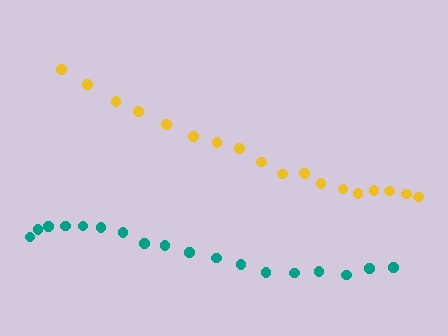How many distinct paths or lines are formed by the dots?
There are 2 distinct paths.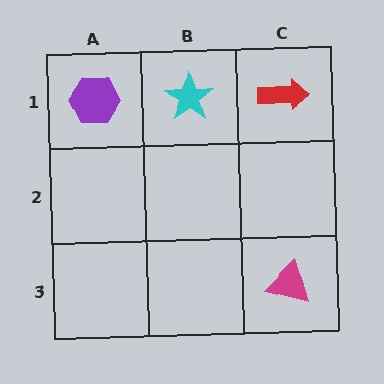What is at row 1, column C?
A red arrow.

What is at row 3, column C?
A magenta triangle.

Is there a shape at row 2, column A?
No, that cell is empty.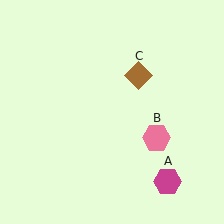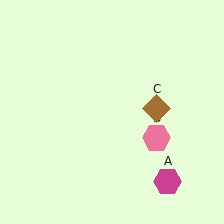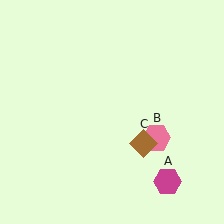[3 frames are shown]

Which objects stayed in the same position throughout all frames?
Magenta hexagon (object A) and pink hexagon (object B) remained stationary.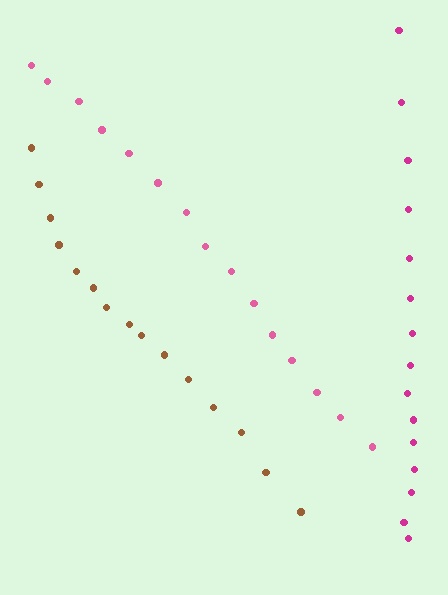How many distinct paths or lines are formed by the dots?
There are 3 distinct paths.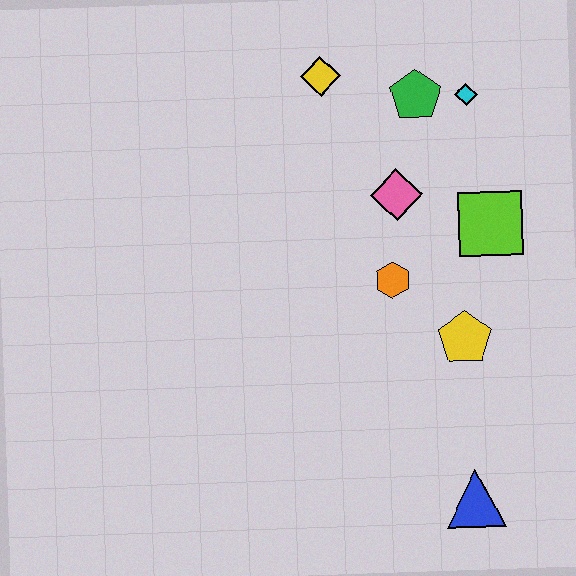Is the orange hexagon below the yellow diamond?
Yes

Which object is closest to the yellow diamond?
The green pentagon is closest to the yellow diamond.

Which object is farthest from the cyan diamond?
The blue triangle is farthest from the cyan diamond.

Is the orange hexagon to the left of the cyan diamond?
Yes